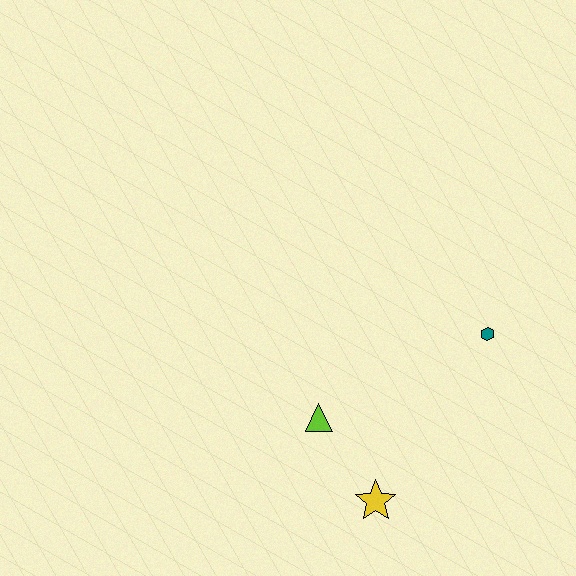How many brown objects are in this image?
There are no brown objects.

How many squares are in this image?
There are no squares.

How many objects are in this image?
There are 3 objects.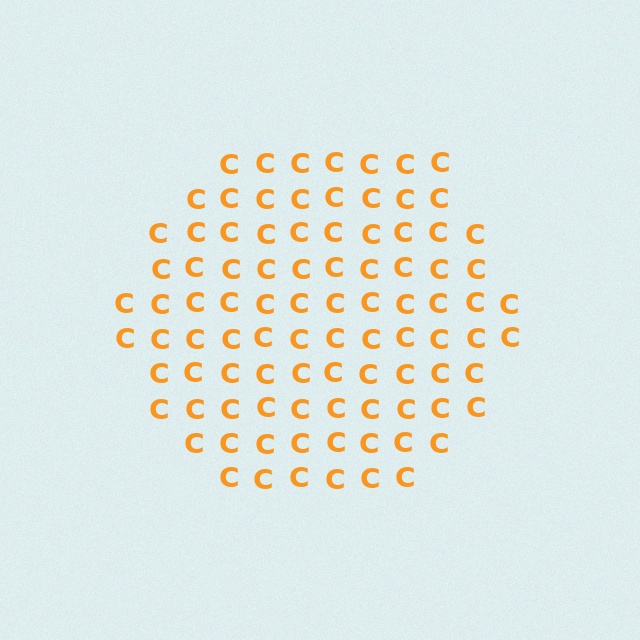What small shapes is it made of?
It is made of small letter C's.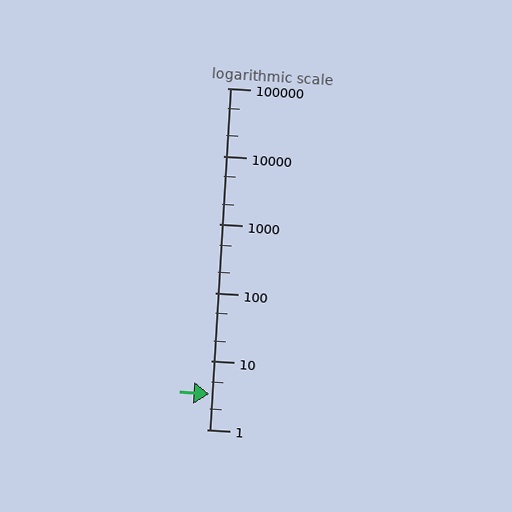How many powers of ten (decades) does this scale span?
The scale spans 5 decades, from 1 to 100000.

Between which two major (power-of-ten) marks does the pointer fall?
The pointer is between 1 and 10.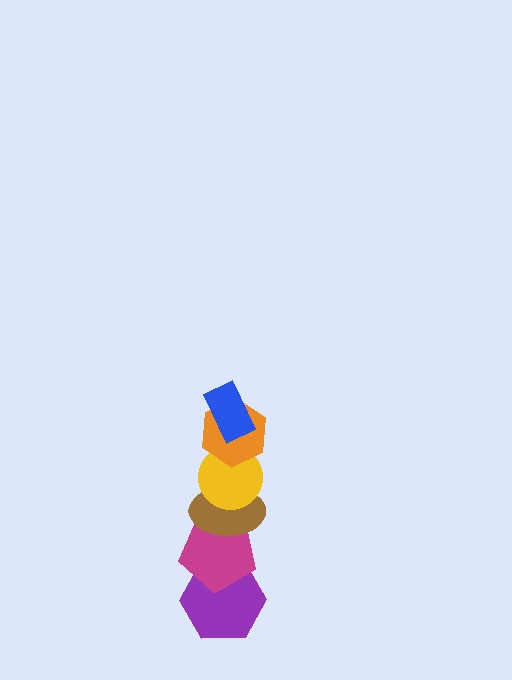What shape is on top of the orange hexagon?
The blue rectangle is on top of the orange hexagon.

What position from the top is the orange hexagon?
The orange hexagon is 2nd from the top.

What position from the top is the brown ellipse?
The brown ellipse is 4th from the top.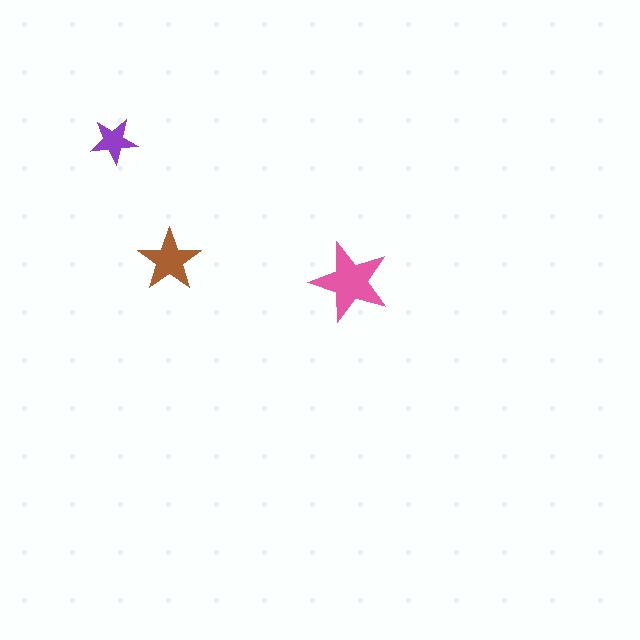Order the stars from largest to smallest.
the pink one, the brown one, the purple one.